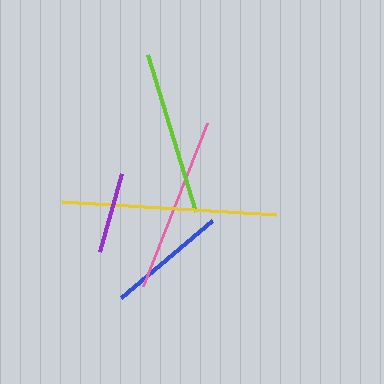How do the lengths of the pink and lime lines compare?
The pink and lime lines are approximately the same length.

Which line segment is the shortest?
The purple line is the shortest at approximately 81 pixels.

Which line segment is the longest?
The yellow line is the longest at approximately 214 pixels.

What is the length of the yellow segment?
The yellow segment is approximately 214 pixels long.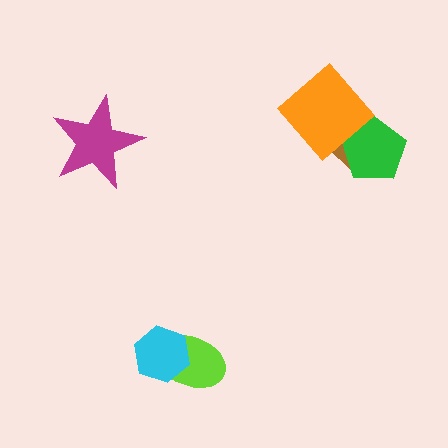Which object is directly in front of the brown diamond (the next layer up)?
The green pentagon is directly in front of the brown diamond.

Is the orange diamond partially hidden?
No, no other shape covers it.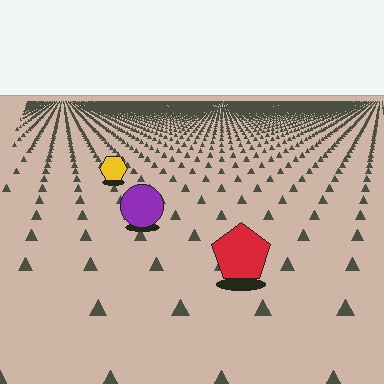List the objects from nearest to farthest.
From nearest to farthest: the red pentagon, the purple circle, the yellow hexagon.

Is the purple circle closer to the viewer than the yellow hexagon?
Yes. The purple circle is closer — you can tell from the texture gradient: the ground texture is coarser near it.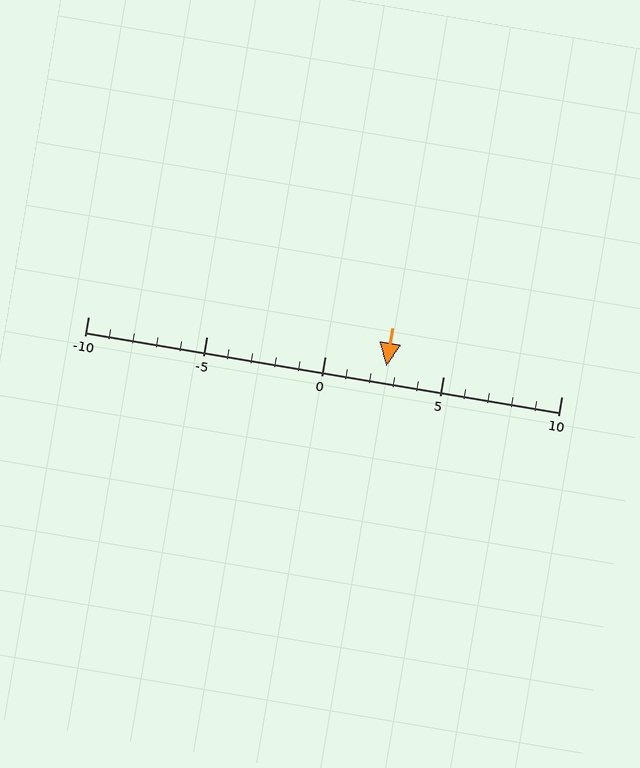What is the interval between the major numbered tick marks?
The major tick marks are spaced 5 units apart.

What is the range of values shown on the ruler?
The ruler shows values from -10 to 10.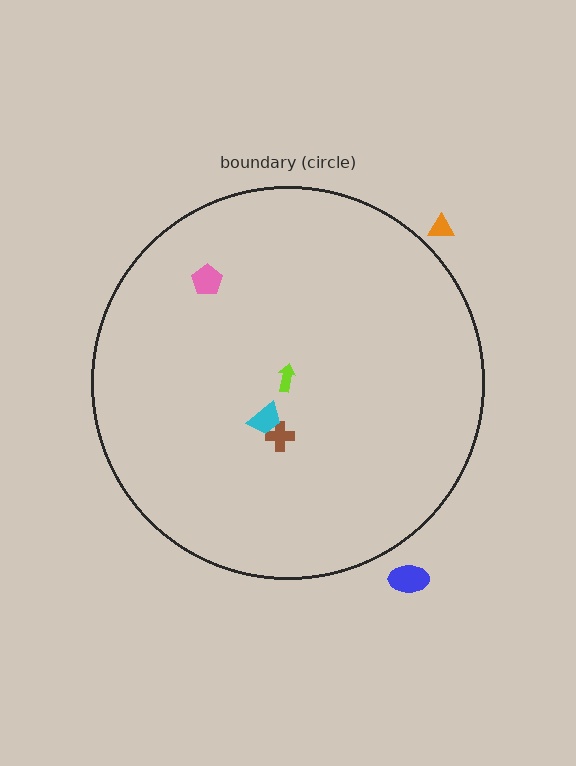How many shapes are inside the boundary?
4 inside, 2 outside.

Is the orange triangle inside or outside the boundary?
Outside.